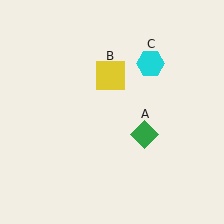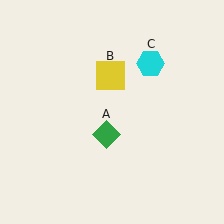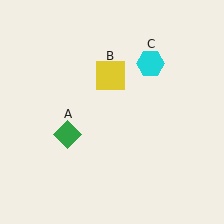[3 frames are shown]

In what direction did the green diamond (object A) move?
The green diamond (object A) moved left.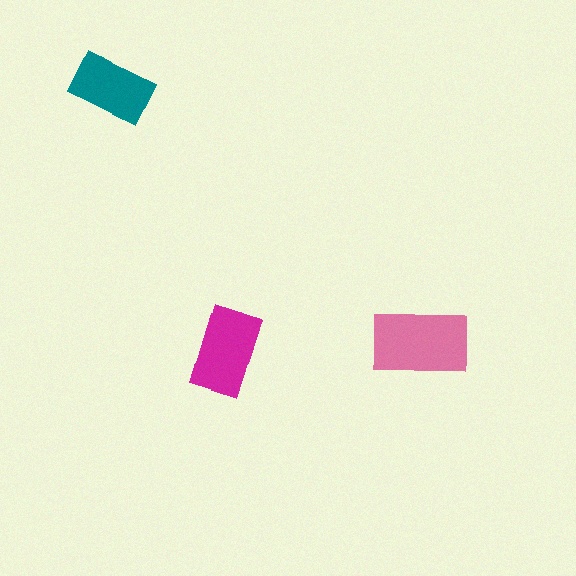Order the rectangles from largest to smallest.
the pink one, the magenta one, the teal one.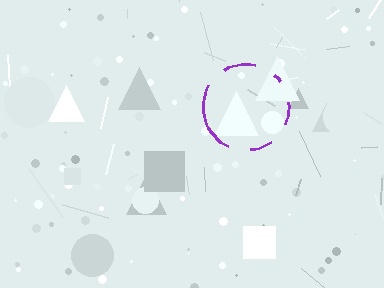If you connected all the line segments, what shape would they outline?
They would outline a circle.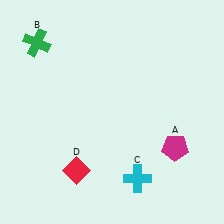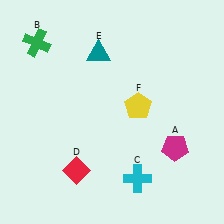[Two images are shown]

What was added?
A teal triangle (E), a yellow pentagon (F) were added in Image 2.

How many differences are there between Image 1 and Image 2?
There are 2 differences between the two images.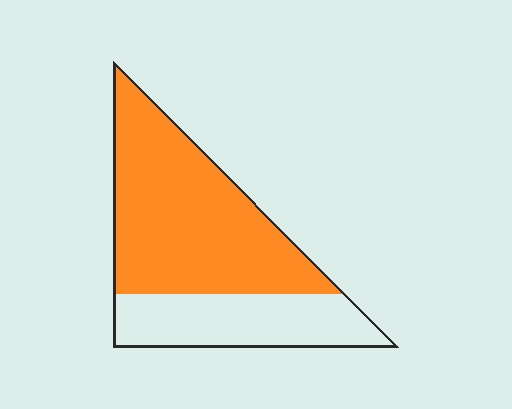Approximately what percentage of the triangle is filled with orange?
Approximately 65%.